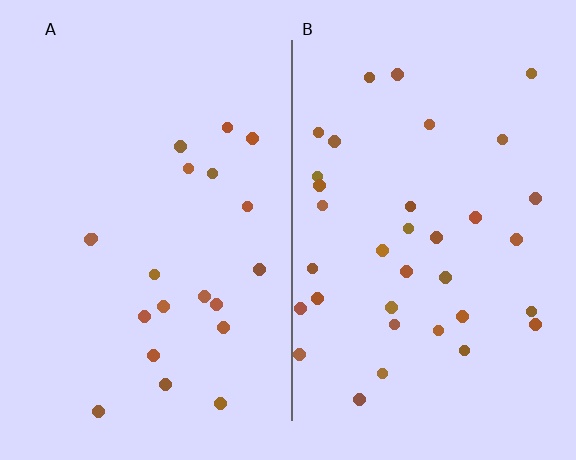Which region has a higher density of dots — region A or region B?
B (the right).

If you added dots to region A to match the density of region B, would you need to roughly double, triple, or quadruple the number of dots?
Approximately double.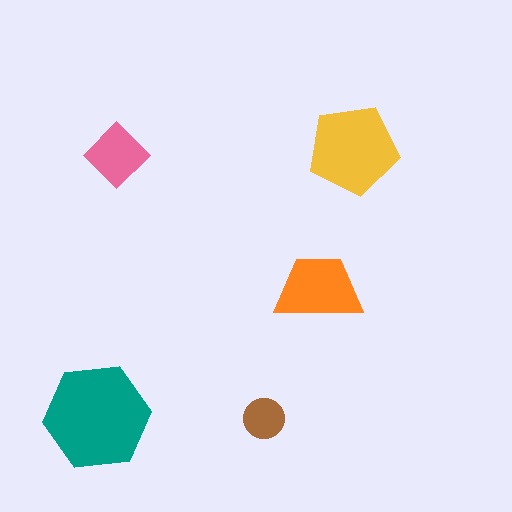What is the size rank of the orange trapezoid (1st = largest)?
3rd.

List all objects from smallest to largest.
The brown circle, the pink diamond, the orange trapezoid, the yellow pentagon, the teal hexagon.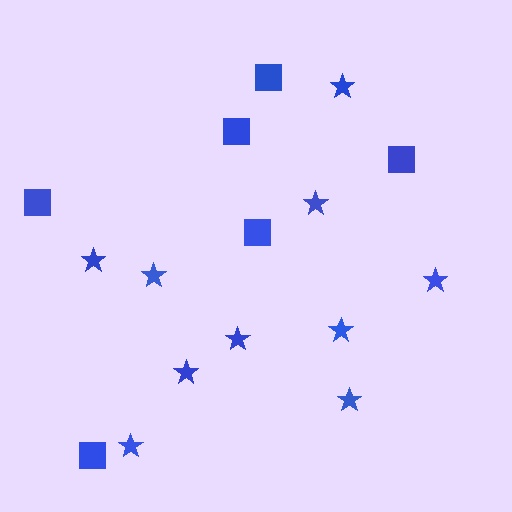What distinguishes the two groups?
There are 2 groups: one group of stars (10) and one group of squares (6).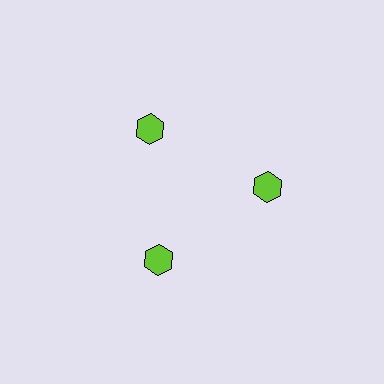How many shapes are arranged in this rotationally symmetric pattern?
There are 3 shapes, arranged in 3 groups of 1.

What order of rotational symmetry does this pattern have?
This pattern has 3-fold rotational symmetry.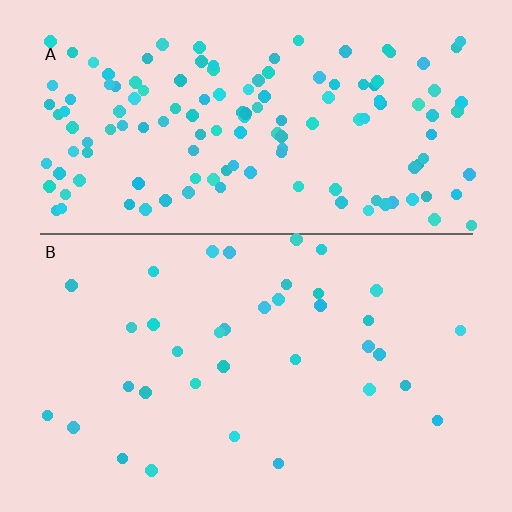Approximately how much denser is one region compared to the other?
Approximately 3.9× — region A over region B.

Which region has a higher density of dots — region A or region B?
A (the top).